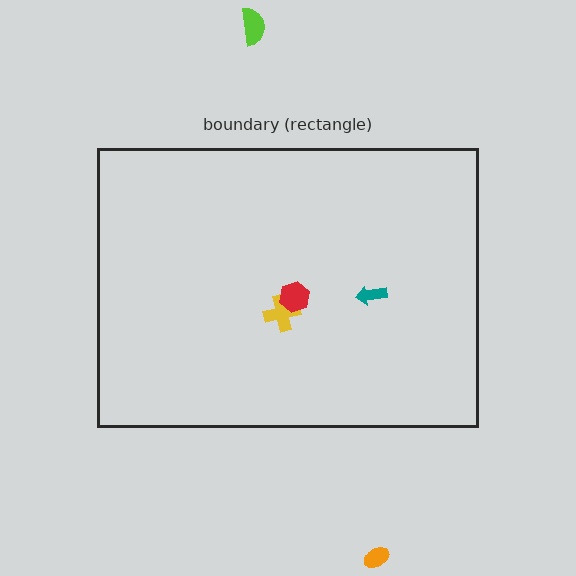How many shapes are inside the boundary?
3 inside, 2 outside.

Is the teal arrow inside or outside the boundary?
Inside.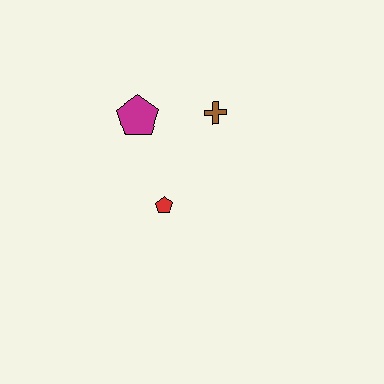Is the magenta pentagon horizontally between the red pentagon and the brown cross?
No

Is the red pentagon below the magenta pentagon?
Yes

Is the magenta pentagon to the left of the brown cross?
Yes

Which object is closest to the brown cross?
The magenta pentagon is closest to the brown cross.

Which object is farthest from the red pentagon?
The brown cross is farthest from the red pentagon.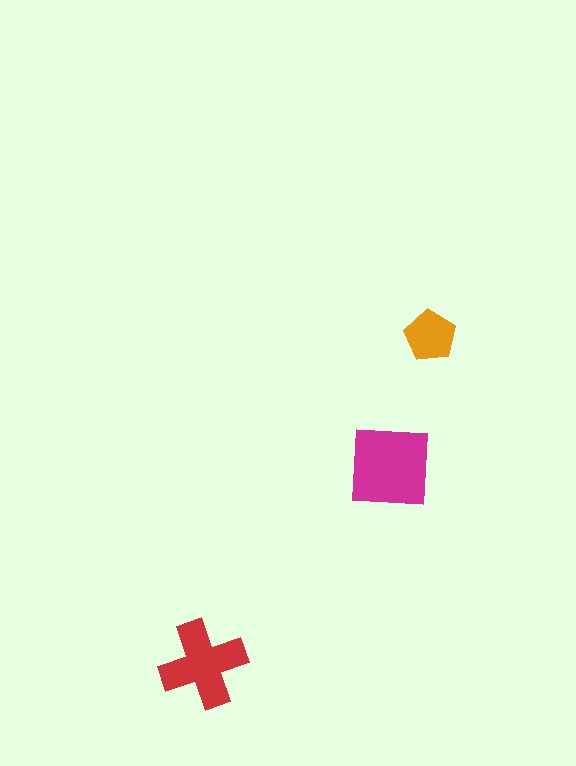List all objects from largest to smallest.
The magenta square, the red cross, the orange pentagon.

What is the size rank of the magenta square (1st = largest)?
1st.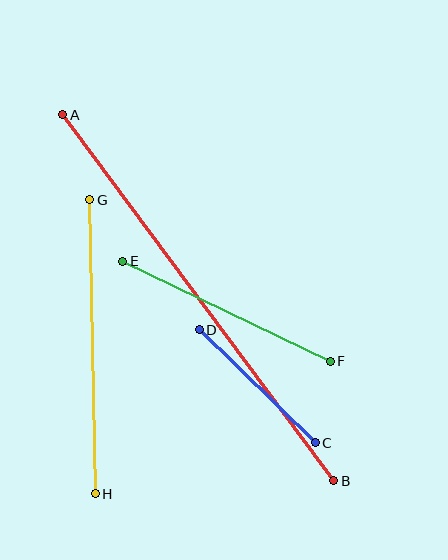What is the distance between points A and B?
The distance is approximately 455 pixels.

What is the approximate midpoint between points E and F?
The midpoint is at approximately (227, 311) pixels.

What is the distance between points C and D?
The distance is approximately 162 pixels.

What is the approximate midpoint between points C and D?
The midpoint is at approximately (257, 386) pixels.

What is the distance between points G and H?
The distance is approximately 294 pixels.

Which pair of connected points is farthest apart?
Points A and B are farthest apart.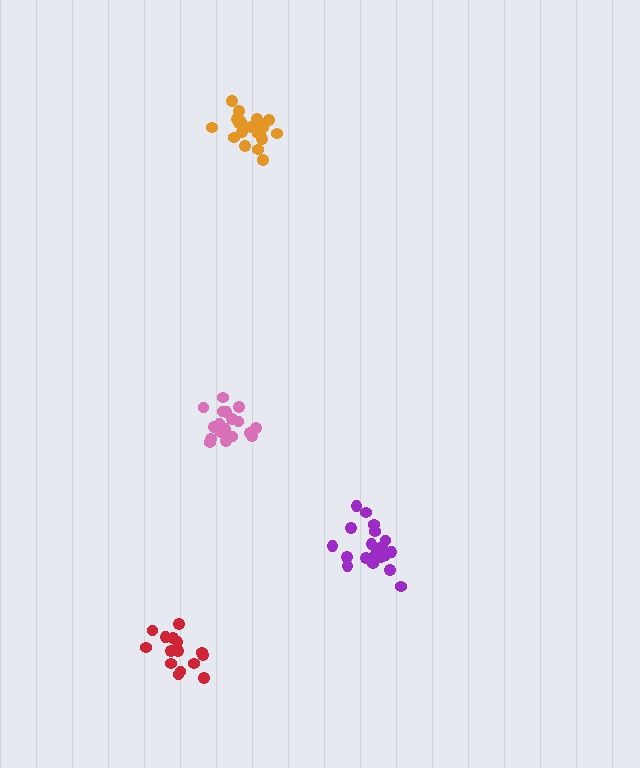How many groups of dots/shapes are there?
There are 4 groups.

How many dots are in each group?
Group 1: 15 dots, Group 2: 20 dots, Group 3: 19 dots, Group 4: 20 dots (74 total).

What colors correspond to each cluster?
The clusters are colored: red, orange, pink, purple.